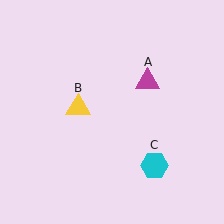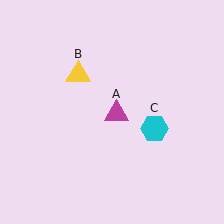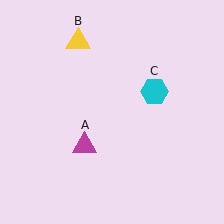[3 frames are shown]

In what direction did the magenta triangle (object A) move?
The magenta triangle (object A) moved down and to the left.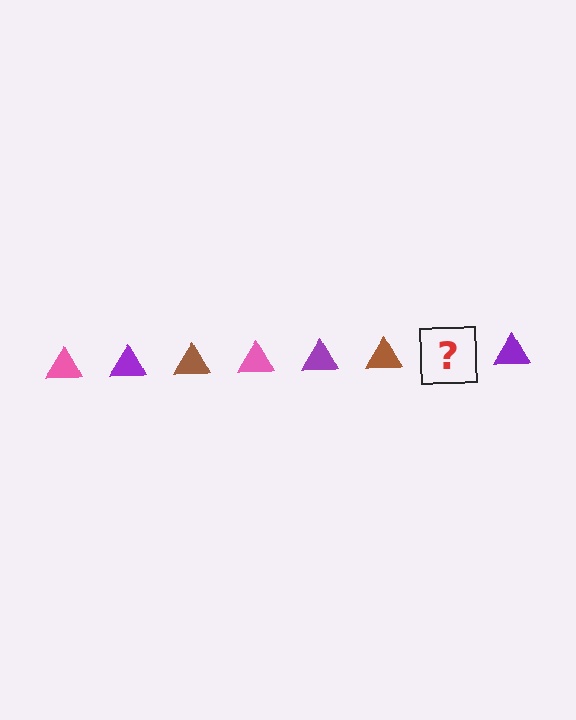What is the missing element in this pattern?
The missing element is a pink triangle.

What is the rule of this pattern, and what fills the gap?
The rule is that the pattern cycles through pink, purple, brown triangles. The gap should be filled with a pink triangle.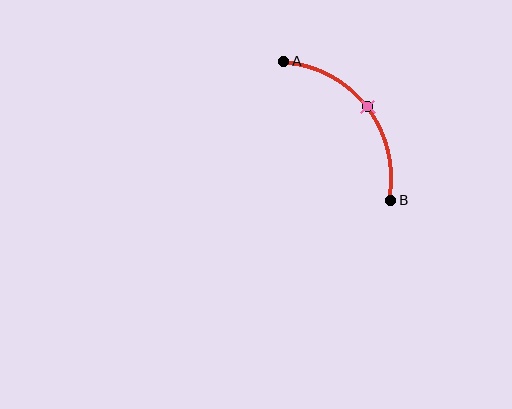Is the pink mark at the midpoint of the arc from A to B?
Yes. The pink mark lies on the arc at equal arc-length from both A and B — it is the arc midpoint.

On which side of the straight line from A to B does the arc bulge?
The arc bulges above and to the right of the straight line connecting A and B.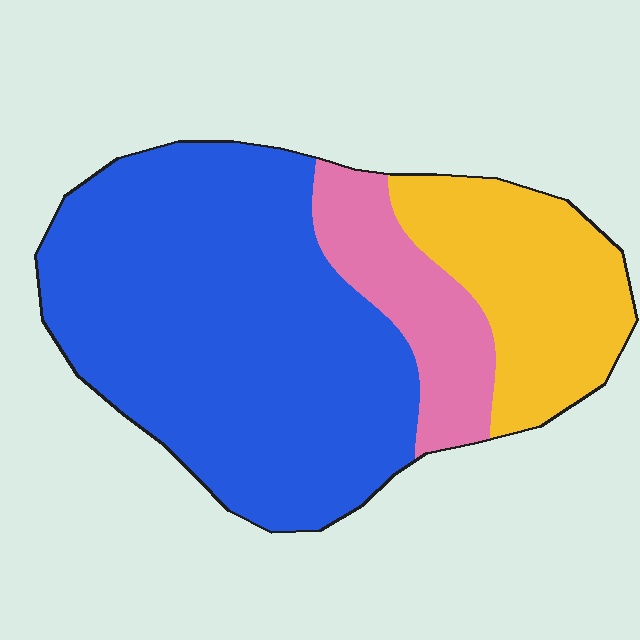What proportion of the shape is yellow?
Yellow covers around 25% of the shape.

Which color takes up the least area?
Pink, at roughly 15%.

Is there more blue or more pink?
Blue.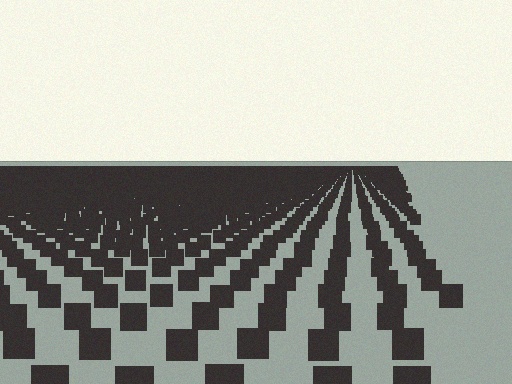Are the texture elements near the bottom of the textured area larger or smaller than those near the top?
Larger. Near the bottom, elements are closer to the viewer and appear at a bigger on-screen size.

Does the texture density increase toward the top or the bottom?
Density increases toward the top.